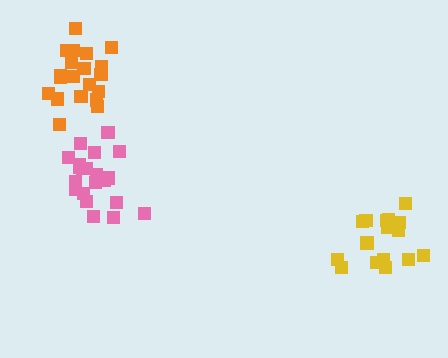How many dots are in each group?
Group 1: 21 dots, Group 2: 16 dots, Group 3: 21 dots (58 total).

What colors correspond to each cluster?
The clusters are colored: orange, yellow, pink.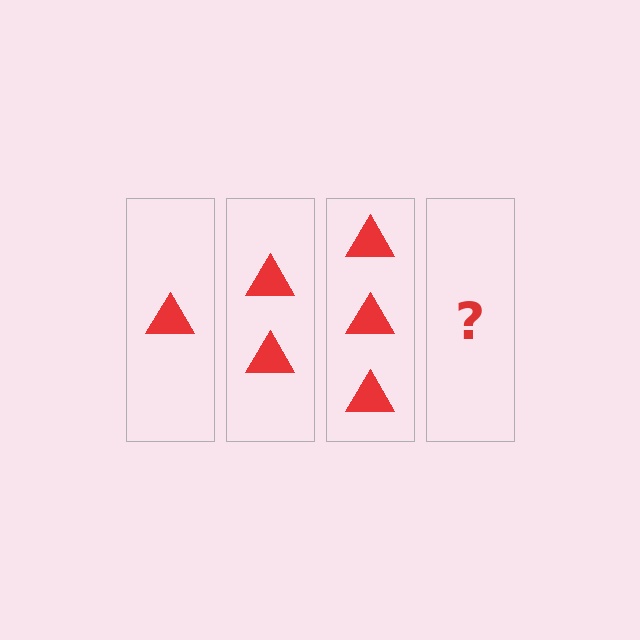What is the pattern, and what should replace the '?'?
The pattern is that each step adds one more triangle. The '?' should be 4 triangles.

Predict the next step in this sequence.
The next step is 4 triangles.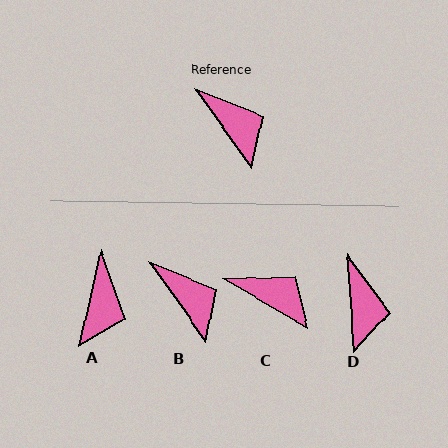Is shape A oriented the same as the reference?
No, it is off by about 48 degrees.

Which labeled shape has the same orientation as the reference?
B.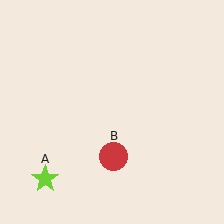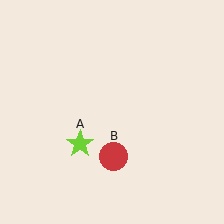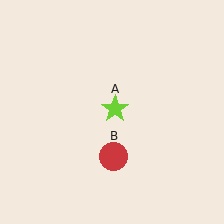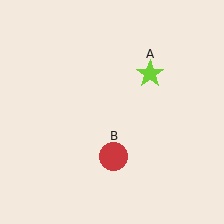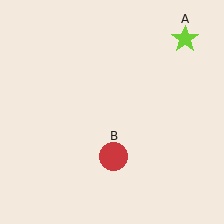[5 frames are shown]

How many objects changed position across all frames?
1 object changed position: lime star (object A).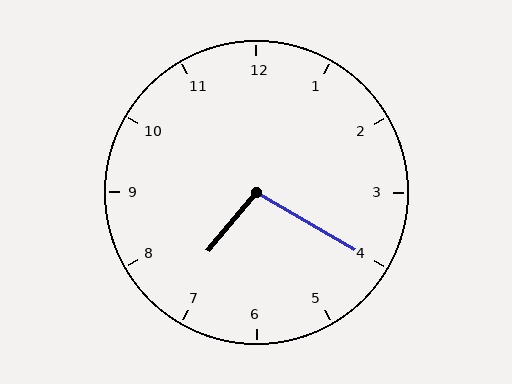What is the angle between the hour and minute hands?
Approximately 100 degrees.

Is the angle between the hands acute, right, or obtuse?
It is obtuse.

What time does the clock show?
7:20.